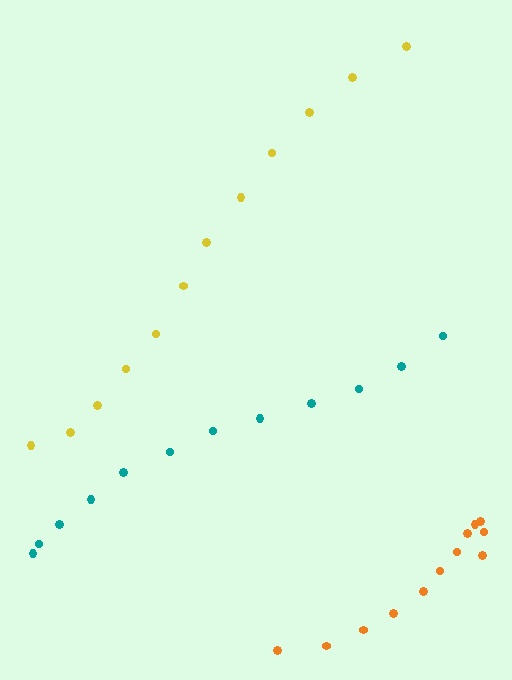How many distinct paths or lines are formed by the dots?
There are 3 distinct paths.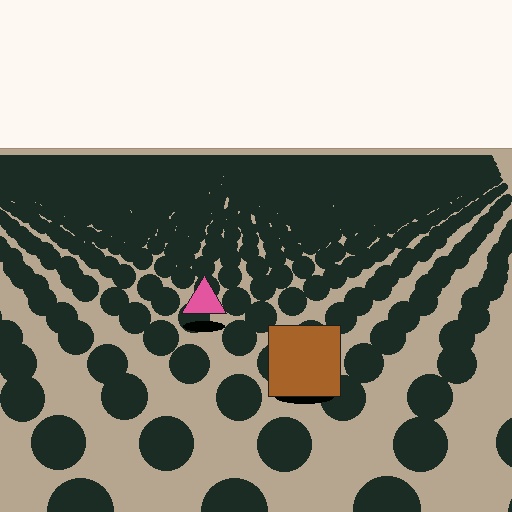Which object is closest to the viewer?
The brown square is closest. The texture marks near it are larger and more spread out.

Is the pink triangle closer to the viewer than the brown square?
No. The brown square is closer — you can tell from the texture gradient: the ground texture is coarser near it.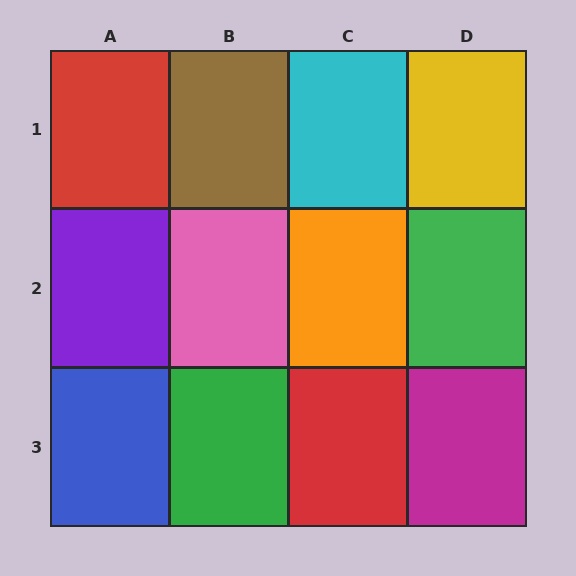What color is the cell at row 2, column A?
Purple.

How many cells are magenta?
1 cell is magenta.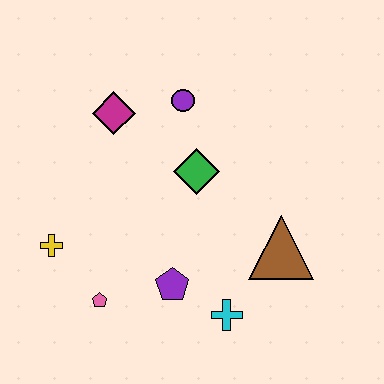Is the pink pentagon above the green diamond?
No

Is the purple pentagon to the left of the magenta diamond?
No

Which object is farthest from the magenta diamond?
The cyan cross is farthest from the magenta diamond.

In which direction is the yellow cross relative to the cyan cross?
The yellow cross is to the left of the cyan cross.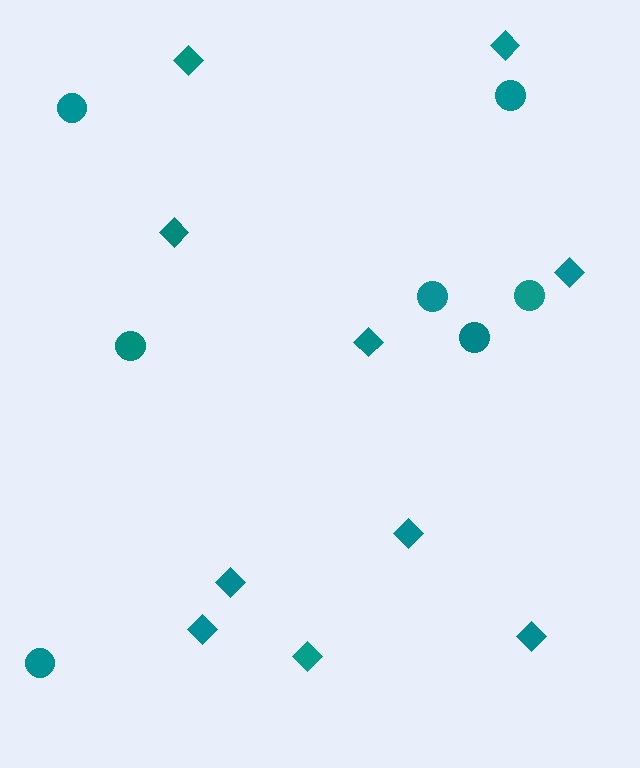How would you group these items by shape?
There are 2 groups: one group of diamonds (10) and one group of circles (7).